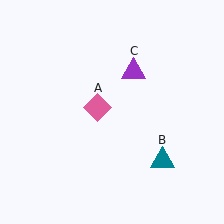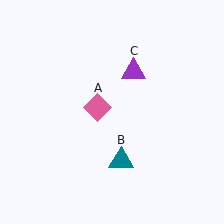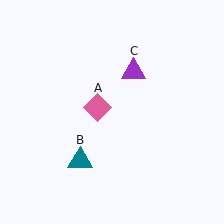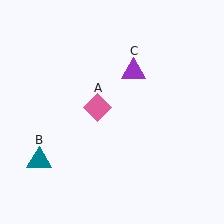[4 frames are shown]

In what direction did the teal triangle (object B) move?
The teal triangle (object B) moved left.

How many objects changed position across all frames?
1 object changed position: teal triangle (object B).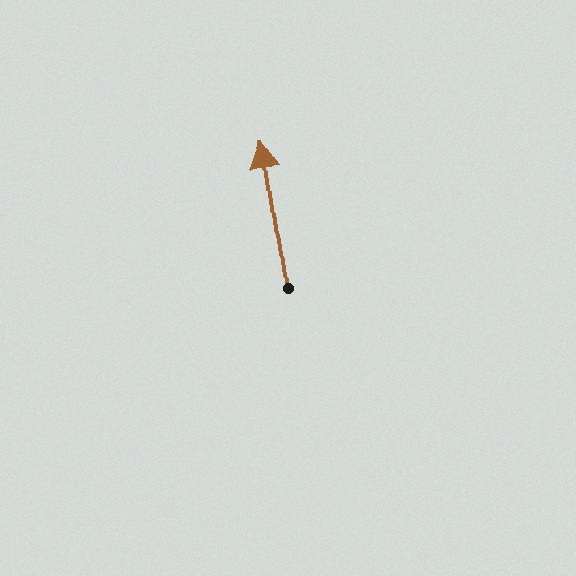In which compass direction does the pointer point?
North.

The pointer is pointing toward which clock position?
Roughly 12 o'clock.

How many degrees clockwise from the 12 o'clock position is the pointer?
Approximately 352 degrees.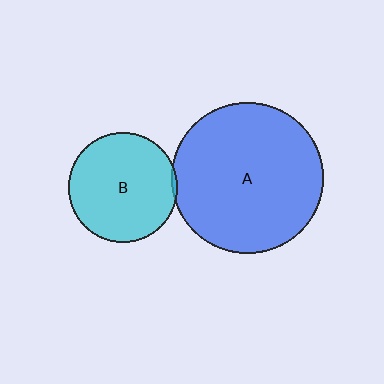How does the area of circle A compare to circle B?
Approximately 1.9 times.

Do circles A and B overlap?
Yes.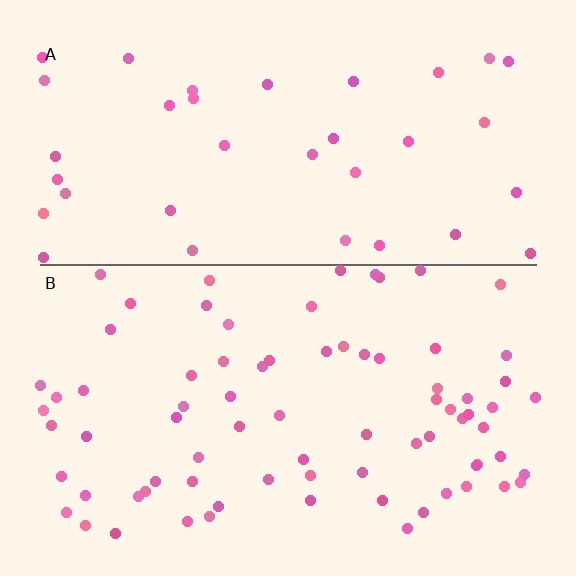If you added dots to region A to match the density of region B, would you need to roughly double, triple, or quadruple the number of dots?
Approximately double.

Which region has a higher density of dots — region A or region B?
B (the bottom).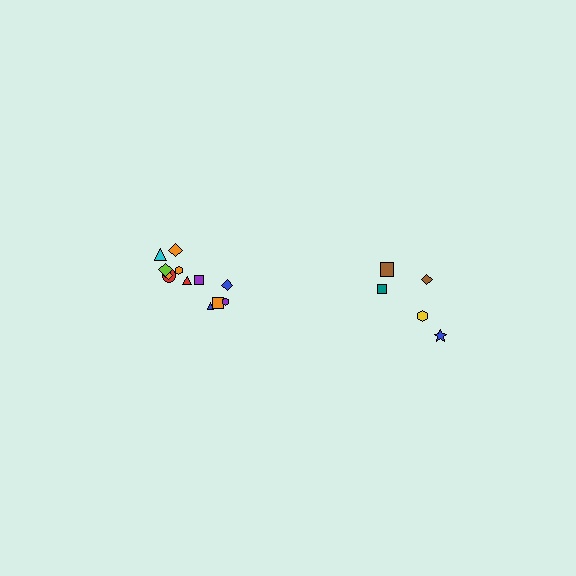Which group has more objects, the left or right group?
The left group.